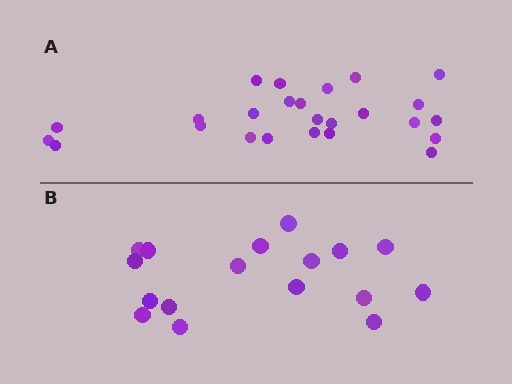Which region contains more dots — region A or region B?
Region A (the top region) has more dots.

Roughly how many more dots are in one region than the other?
Region A has roughly 8 or so more dots than region B.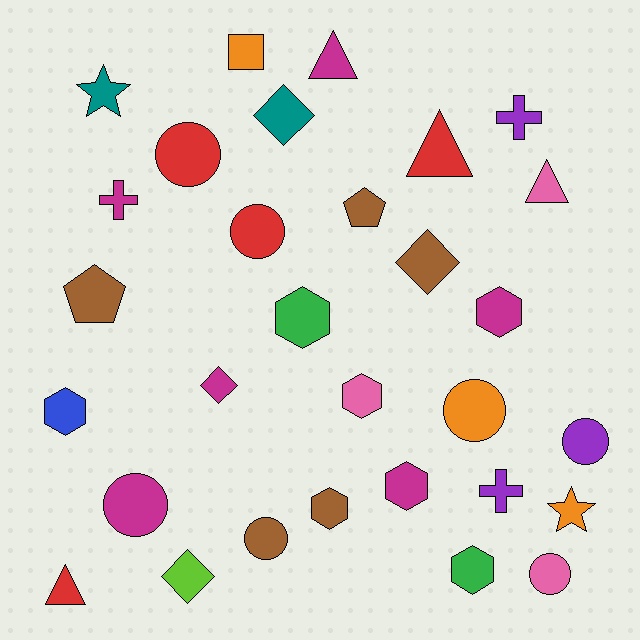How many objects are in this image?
There are 30 objects.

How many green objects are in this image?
There are 2 green objects.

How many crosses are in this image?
There are 3 crosses.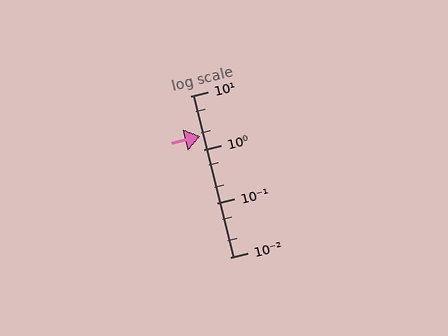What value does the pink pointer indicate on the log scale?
The pointer indicates approximately 1.8.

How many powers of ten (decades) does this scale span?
The scale spans 3 decades, from 0.01 to 10.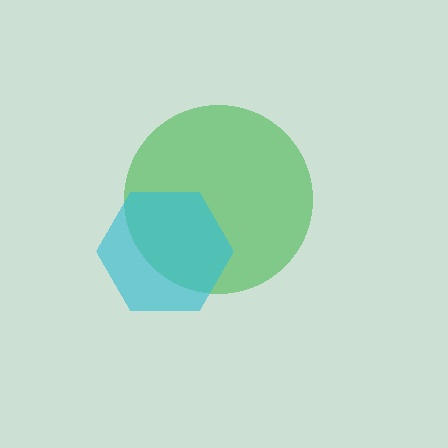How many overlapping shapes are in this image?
There are 2 overlapping shapes in the image.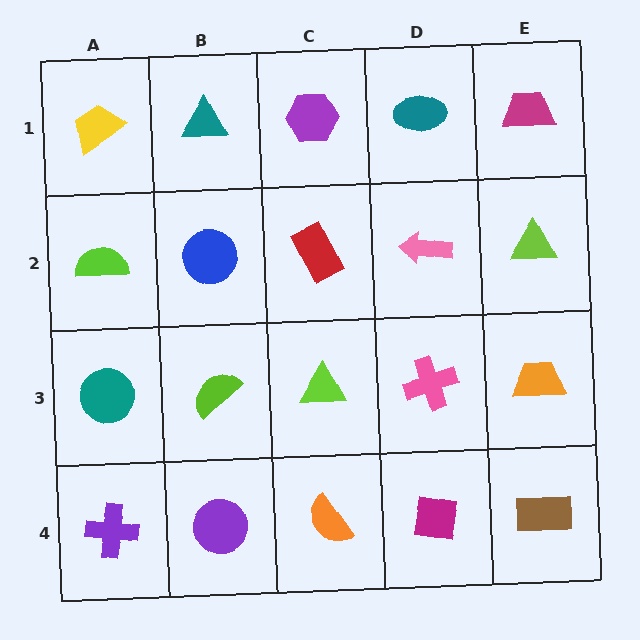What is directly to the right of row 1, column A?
A teal triangle.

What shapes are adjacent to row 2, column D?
A teal ellipse (row 1, column D), a pink cross (row 3, column D), a red rectangle (row 2, column C), a lime triangle (row 2, column E).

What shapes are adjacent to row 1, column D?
A pink arrow (row 2, column D), a purple hexagon (row 1, column C), a magenta trapezoid (row 1, column E).